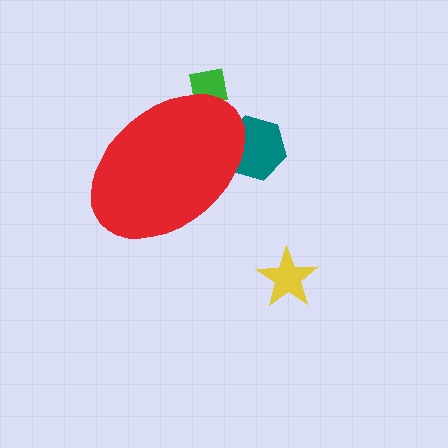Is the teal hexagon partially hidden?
Yes, the teal hexagon is partially hidden behind the red ellipse.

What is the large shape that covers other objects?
A red ellipse.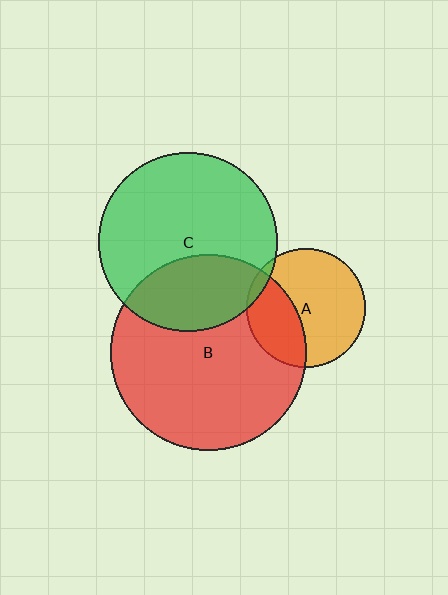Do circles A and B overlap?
Yes.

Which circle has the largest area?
Circle B (red).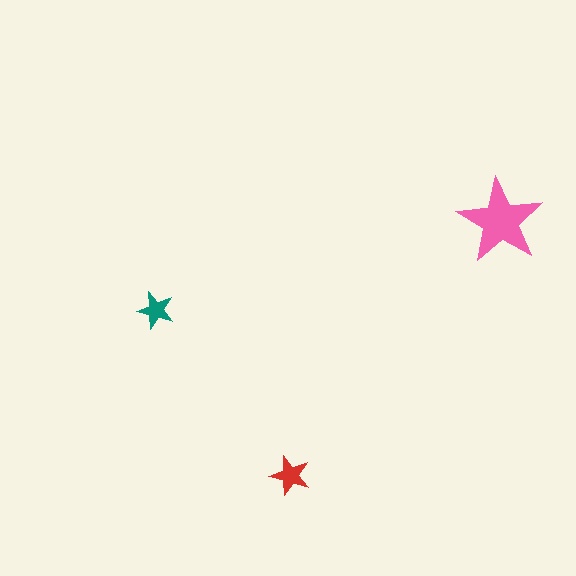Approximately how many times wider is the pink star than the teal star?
About 2.5 times wider.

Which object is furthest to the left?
The teal star is leftmost.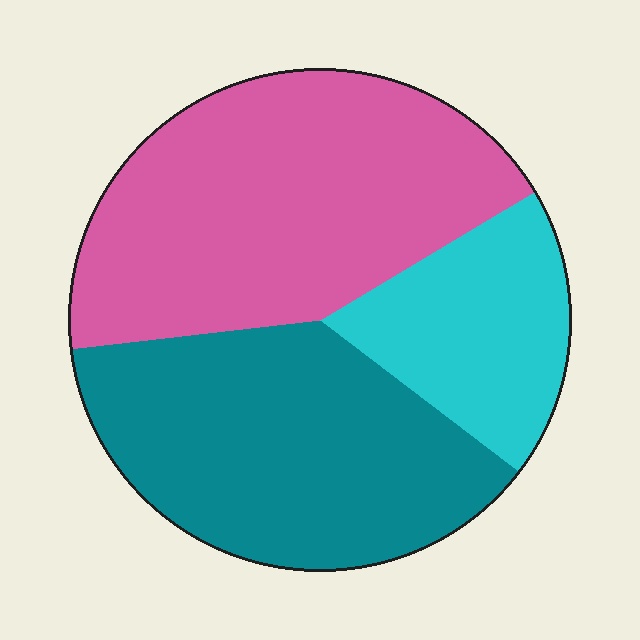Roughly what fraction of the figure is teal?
Teal covers around 40% of the figure.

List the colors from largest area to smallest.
From largest to smallest: pink, teal, cyan.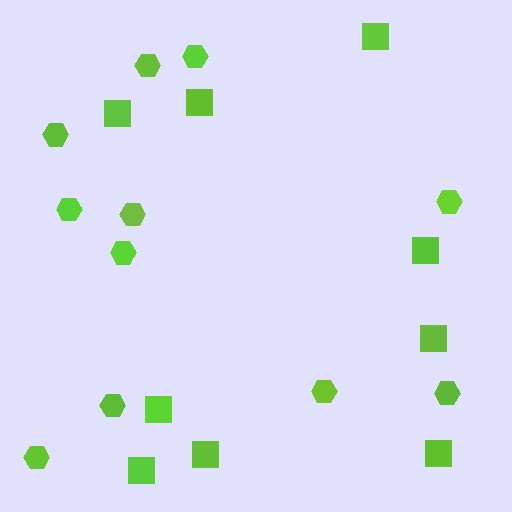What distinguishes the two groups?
There are 2 groups: one group of hexagons (11) and one group of squares (9).